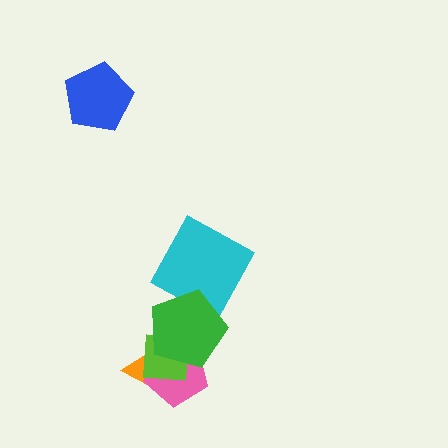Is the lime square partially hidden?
Yes, it is partially covered by another shape.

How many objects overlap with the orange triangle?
3 objects overlap with the orange triangle.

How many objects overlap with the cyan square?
1 object overlaps with the cyan square.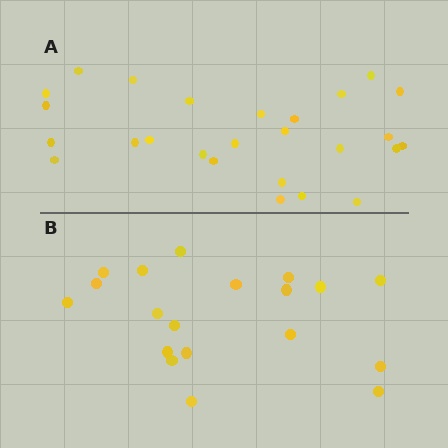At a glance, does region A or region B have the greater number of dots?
Region A (the top region) has more dots.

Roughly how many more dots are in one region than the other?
Region A has roughly 8 or so more dots than region B.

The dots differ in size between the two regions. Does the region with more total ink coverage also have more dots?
No. Region B has more total ink coverage because its dots are larger, but region A actually contains more individual dots. Total area can be misleading — the number of items is what matters here.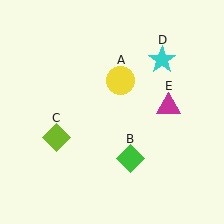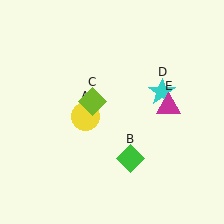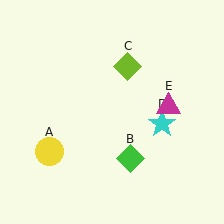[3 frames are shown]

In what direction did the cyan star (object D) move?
The cyan star (object D) moved down.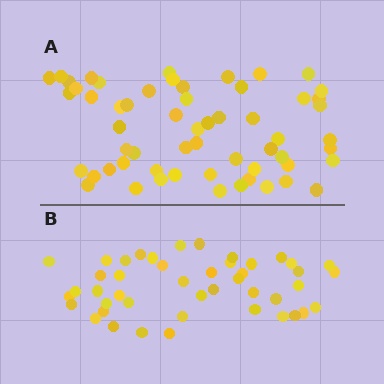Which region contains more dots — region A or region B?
Region A (the top region) has more dots.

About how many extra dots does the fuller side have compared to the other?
Region A has approximately 15 more dots than region B.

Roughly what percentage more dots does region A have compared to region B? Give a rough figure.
About 30% more.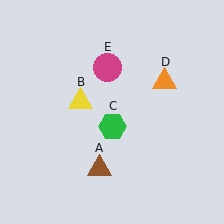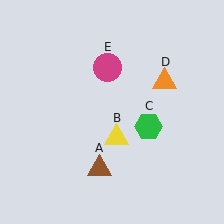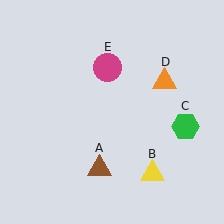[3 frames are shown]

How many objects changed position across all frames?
2 objects changed position: yellow triangle (object B), green hexagon (object C).